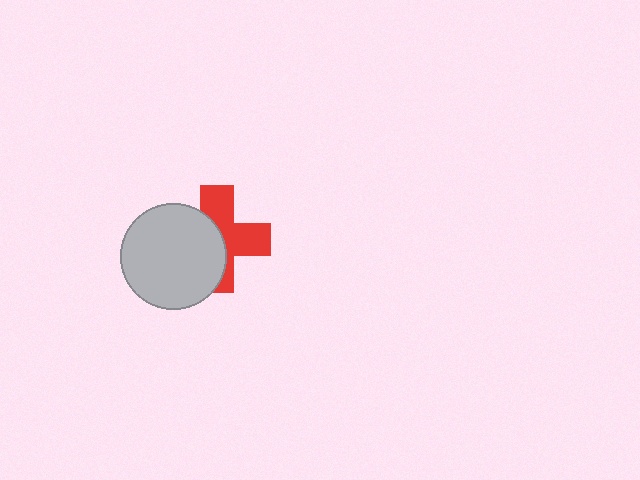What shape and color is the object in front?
The object in front is a light gray circle.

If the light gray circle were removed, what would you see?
You would see the complete red cross.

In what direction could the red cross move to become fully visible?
The red cross could move right. That would shift it out from behind the light gray circle entirely.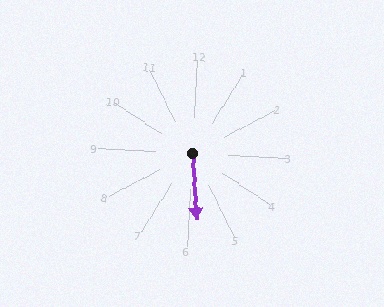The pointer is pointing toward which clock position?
Roughly 6 o'clock.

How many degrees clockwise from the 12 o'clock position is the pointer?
Approximately 173 degrees.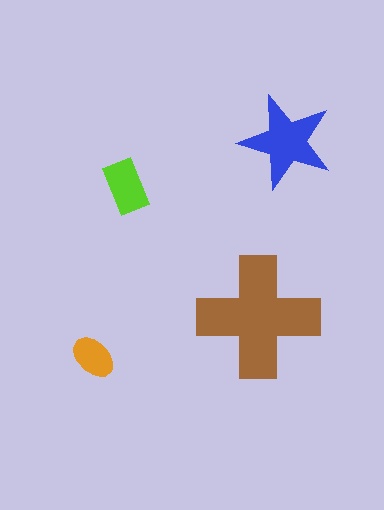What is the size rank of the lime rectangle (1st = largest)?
3rd.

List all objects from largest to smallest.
The brown cross, the blue star, the lime rectangle, the orange ellipse.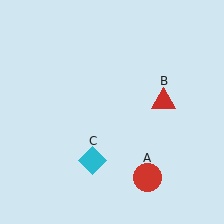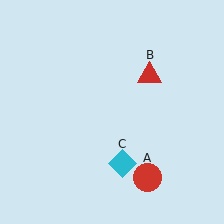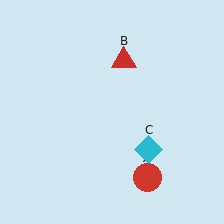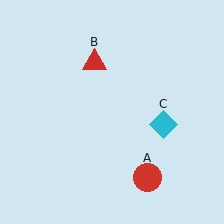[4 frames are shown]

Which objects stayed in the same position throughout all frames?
Red circle (object A) remained stationary.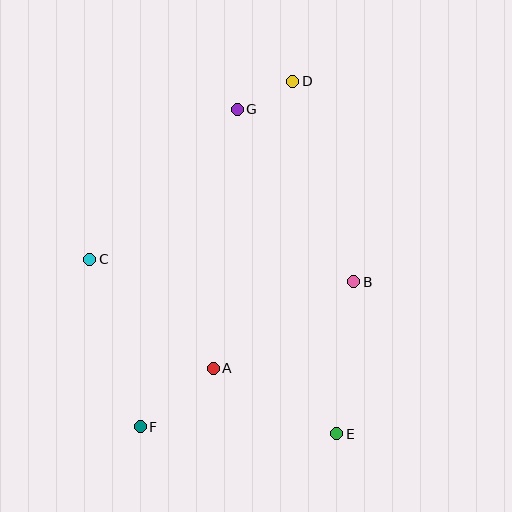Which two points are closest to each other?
Points D and G are closest to each other.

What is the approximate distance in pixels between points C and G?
The distance between C and G is approximately 210 pixels.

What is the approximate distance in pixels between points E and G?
The distance between E and G is approximately 339 pixels.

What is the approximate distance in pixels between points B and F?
The distance between B and F is approximately 258 pixels.